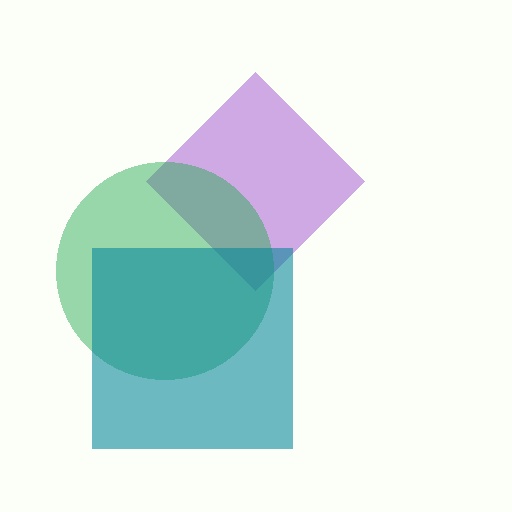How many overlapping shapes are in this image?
There are 3 overlapping shapes in the image.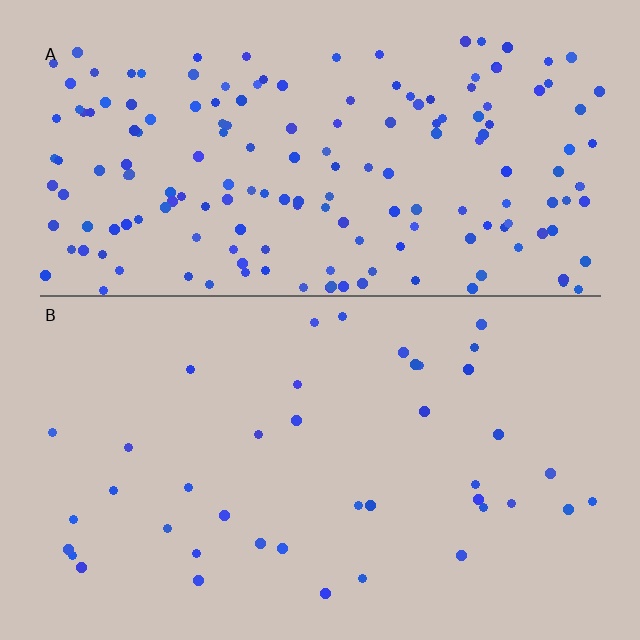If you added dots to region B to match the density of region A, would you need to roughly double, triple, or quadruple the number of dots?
Approximately quadruple.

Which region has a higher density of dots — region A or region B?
A (the top).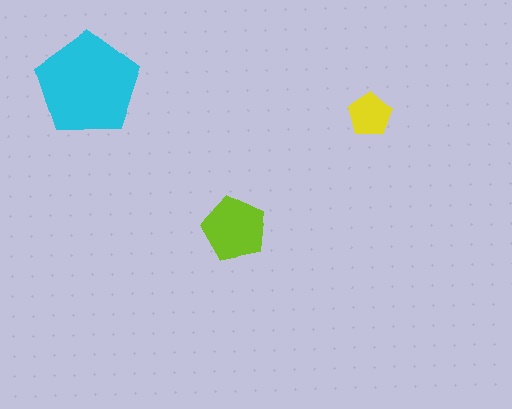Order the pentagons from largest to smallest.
the cyan one, the lime one, the yellow one.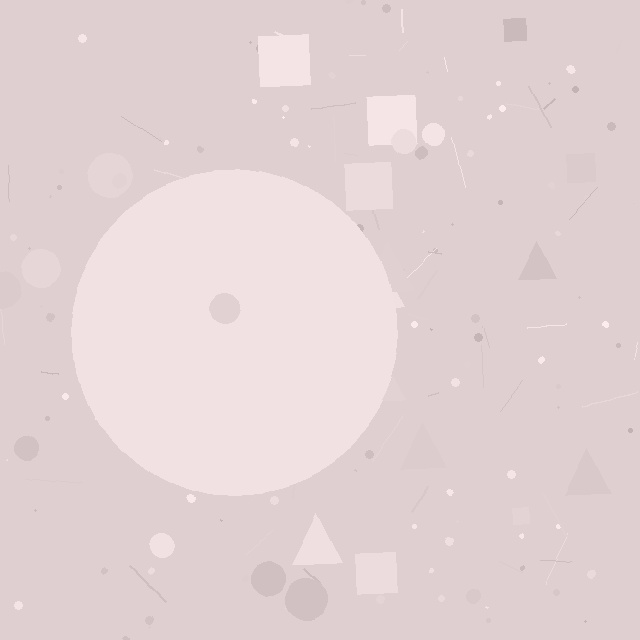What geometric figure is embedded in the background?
A circle is embedded in the background.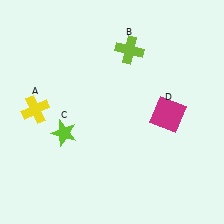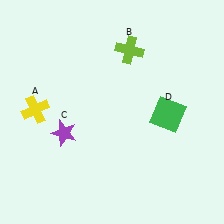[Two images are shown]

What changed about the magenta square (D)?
In Image 1, D is magenta. In Image 2, it changed to green.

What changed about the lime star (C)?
In Image 1, C is lime. In Image 2, it changed to purple.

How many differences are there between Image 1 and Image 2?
There are 2 differences between the two images.